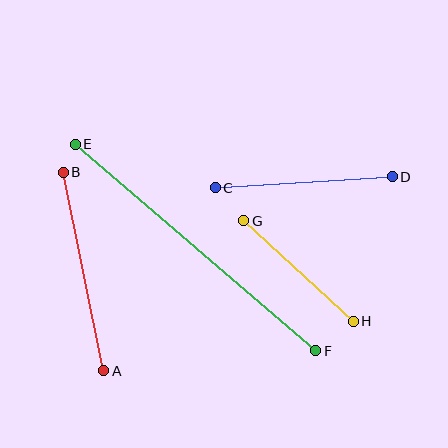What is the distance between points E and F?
The distance is approximately 317 pixels.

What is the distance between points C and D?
The distance is approximately 178 pixels.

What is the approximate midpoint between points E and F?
The midpoint is at approximately (195, 248) pixels.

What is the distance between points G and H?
The distance is approximately 149 pixels.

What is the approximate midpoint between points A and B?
The midpoint is at approximately (84, 271) pixels.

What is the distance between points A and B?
The distance is approximately 203 pixels.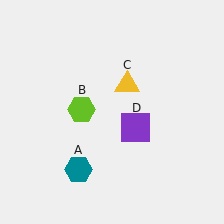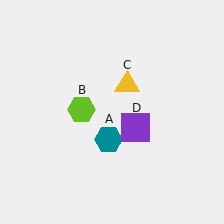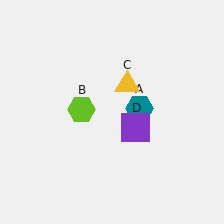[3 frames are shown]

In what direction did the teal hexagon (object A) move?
The teal hexagon (object A) moved up and to the right.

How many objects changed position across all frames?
1 object changed position: teal hexagon (object A).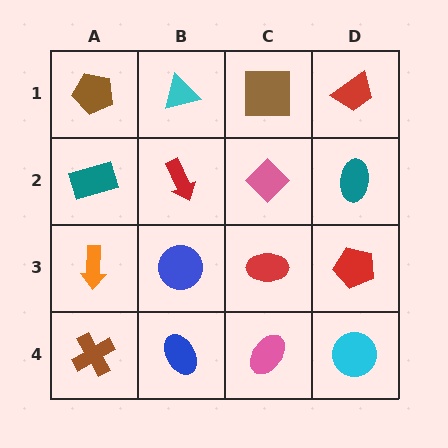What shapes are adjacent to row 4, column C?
A red ellipse (row 3, column C), a blue ellipse (row 4, column B), a cyan circle (row 4, column D).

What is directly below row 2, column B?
A blue circle.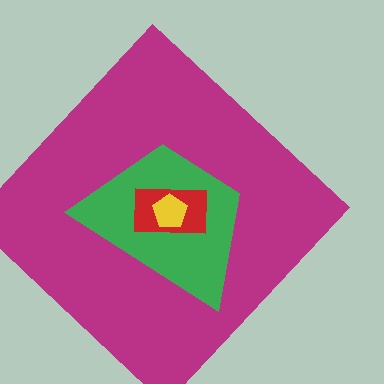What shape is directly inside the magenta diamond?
The green trapezoid.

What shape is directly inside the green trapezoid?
The red rectangle.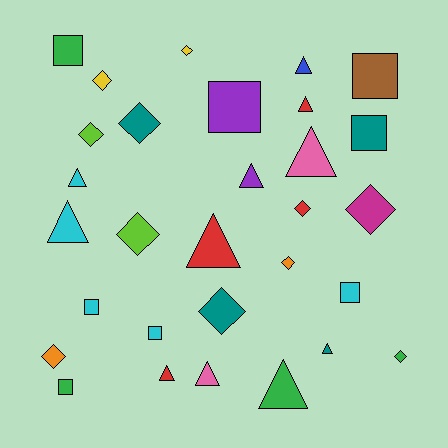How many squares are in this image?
There are 8 squares.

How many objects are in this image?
There are 30 objects.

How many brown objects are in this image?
There is 1 brown object.